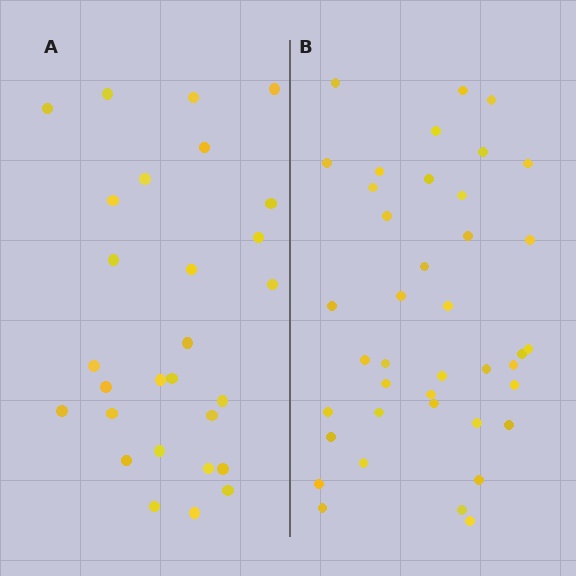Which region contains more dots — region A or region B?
Region B (the right region) has more dots.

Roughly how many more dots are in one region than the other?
Region B has roughly 12 or so more dots than region A.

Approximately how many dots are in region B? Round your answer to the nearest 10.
About 40 dots.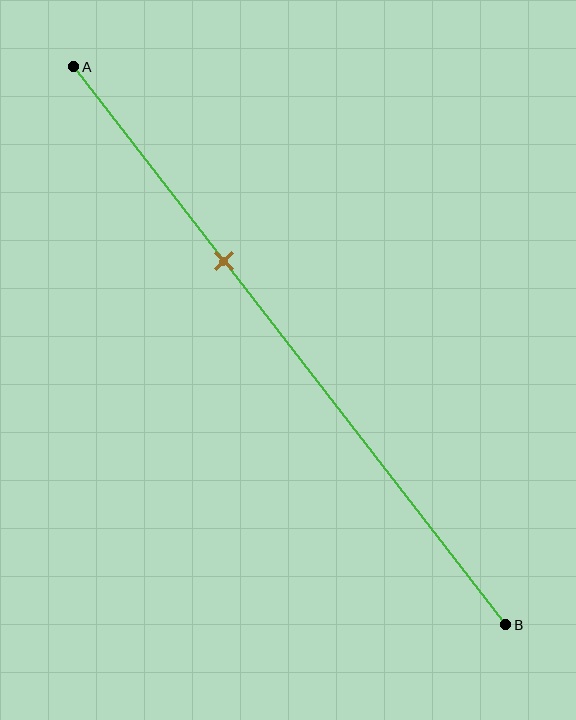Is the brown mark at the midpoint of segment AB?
No, the mark is at about 35% from A, not at the 50% midpoint.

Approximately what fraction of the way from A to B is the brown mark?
The brown mark is approximately 35% of the way from A to B.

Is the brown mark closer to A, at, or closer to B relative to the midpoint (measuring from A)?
The brown mark is closer to point A than the midpoint of segment AB.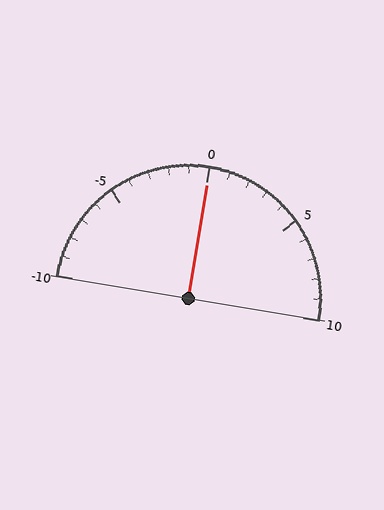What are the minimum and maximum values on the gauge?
The gauge ranges from -10 to 10.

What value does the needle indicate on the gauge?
The needle indicates approximately 0.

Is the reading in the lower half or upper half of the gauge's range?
The reading is in the upper half of the range (-10 to 10).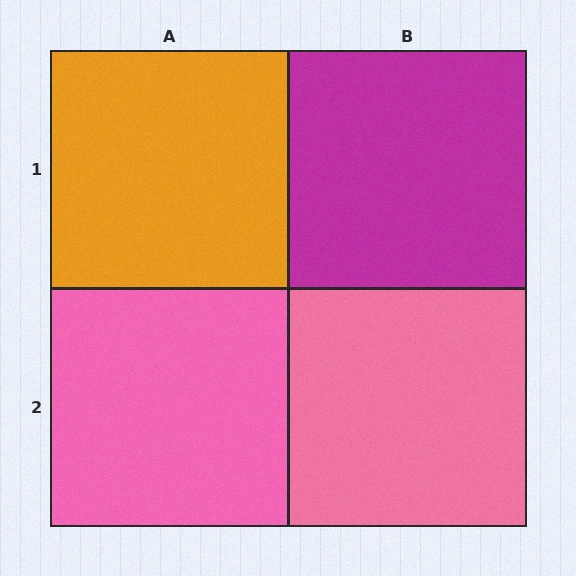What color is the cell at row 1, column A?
Orange.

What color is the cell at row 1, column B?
Magenta.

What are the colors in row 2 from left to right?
Pink, pink.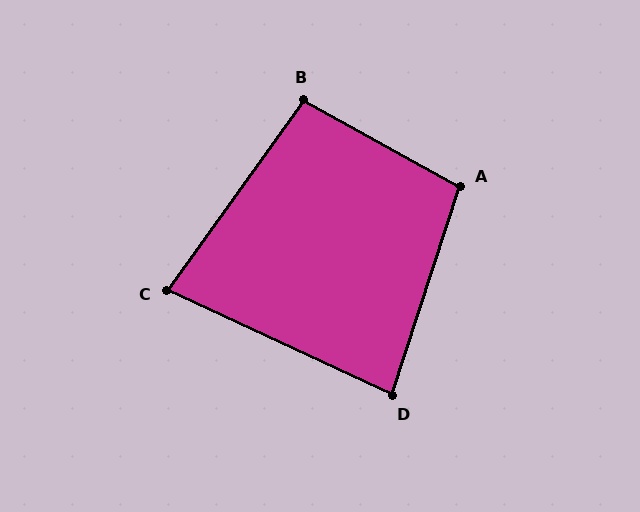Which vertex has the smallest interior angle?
C, at approximately 79 degrees.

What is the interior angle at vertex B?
Approximately 97 degrees (obtuse).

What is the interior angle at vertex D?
Approximately 83 degrees (acute).